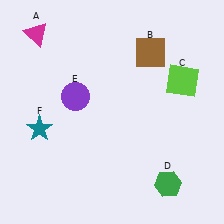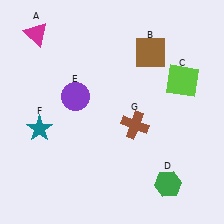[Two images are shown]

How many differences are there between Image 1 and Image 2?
There is 1 difference between the two images.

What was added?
A brown cross (G) was added in Image 2.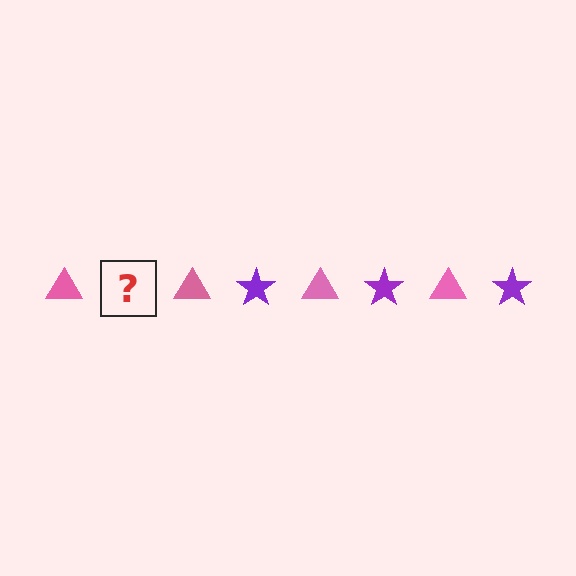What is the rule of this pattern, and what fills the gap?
The rule is that the pattern alternates between pink triangle and purple star. The gap should be filled with a purple star.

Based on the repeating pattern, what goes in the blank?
The blank should be a purple star.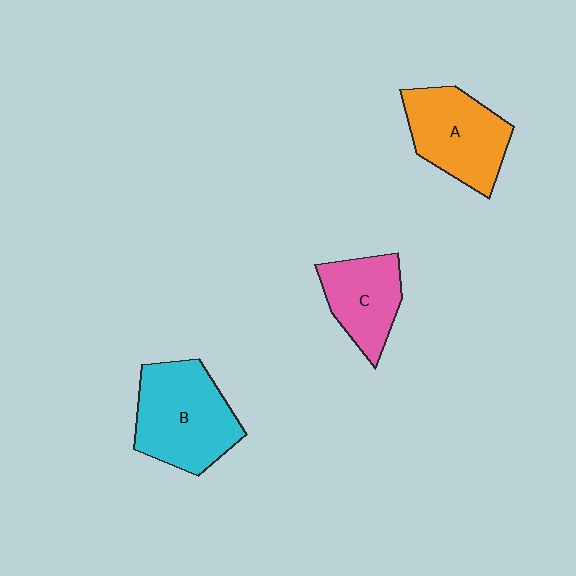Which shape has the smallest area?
Shape C (pink).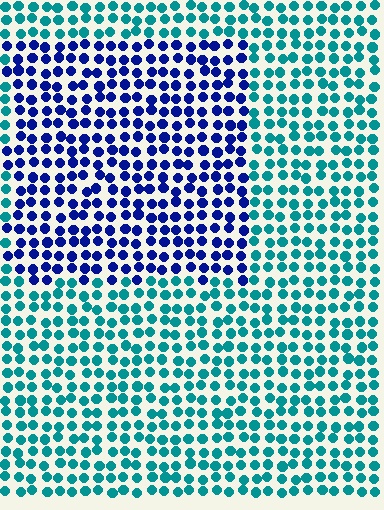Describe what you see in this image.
The image is filled with small teal elements in a uniform arrangement. A rectangle-shaped region is visible where the elements are tinted to a slightly different hue, forming a subtle color boundary.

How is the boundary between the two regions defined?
The boundary is defined purely by a slight shift in hue (about 55 degrees). Spacing, size, and orientation are identical on both sides.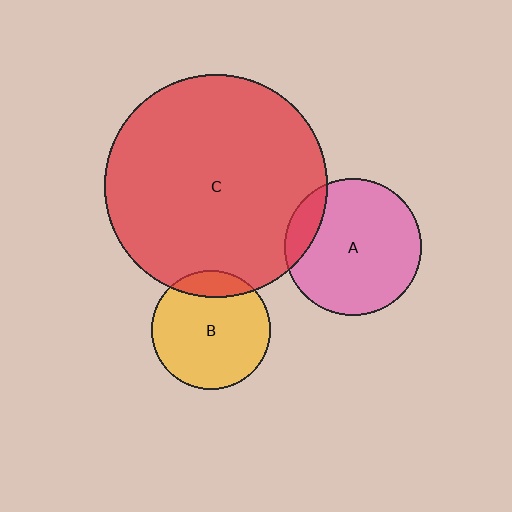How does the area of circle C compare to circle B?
Approximately 3.5 times.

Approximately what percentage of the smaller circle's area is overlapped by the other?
Approximately 15%.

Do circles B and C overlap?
Yes.